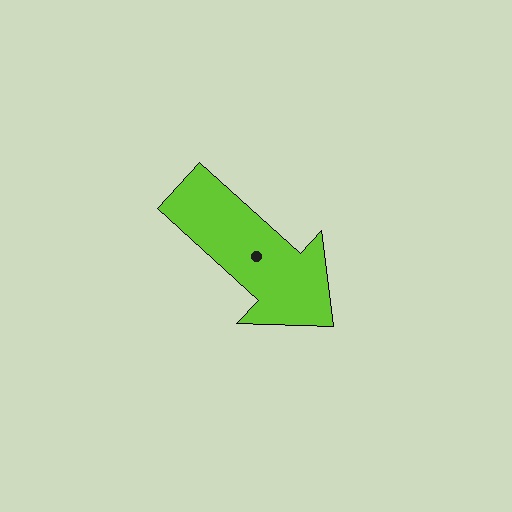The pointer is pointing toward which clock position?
Roughly 4 o'clock.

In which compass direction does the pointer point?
Southeast.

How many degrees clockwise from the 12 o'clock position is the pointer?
Approximately 132 degrees.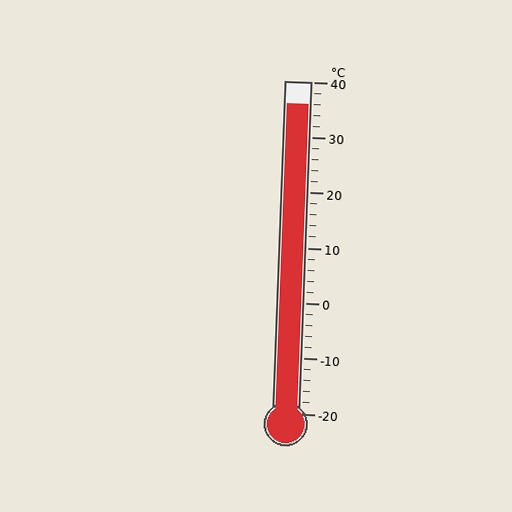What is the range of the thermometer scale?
The thermometer scale ranges from -20°C to 40°C.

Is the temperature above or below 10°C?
The temperature is above 10°C.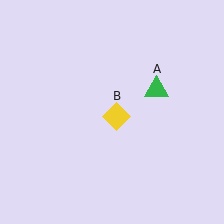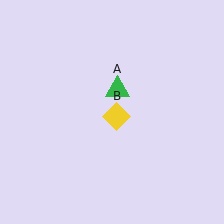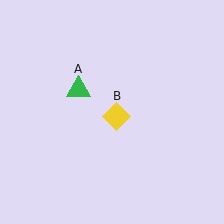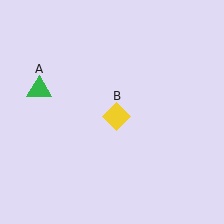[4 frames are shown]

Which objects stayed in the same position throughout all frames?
Yellow diamond (object B) remained stationary.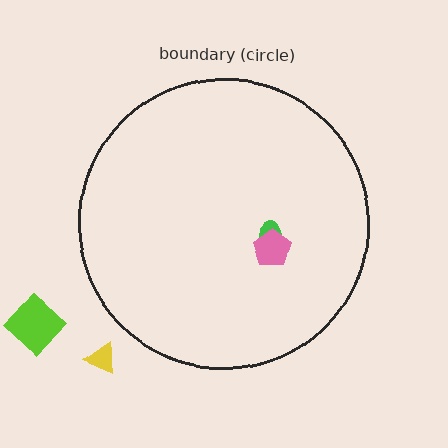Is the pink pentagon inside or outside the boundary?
Inside.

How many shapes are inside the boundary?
2 inside, 2 outside.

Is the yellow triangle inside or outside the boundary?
Outside.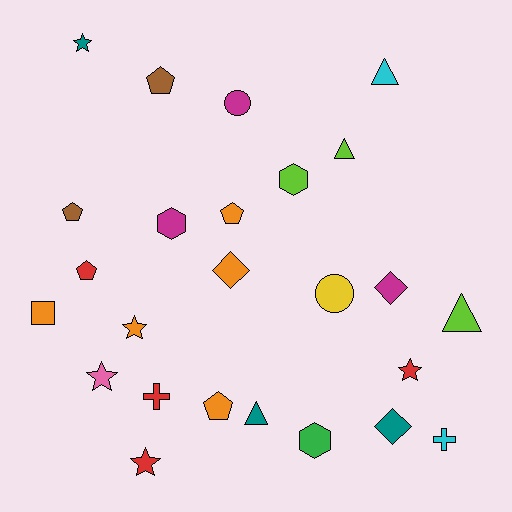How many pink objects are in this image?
There is 1 pink object.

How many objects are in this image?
There are 25 objects.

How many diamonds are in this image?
There are 3 diamonds.